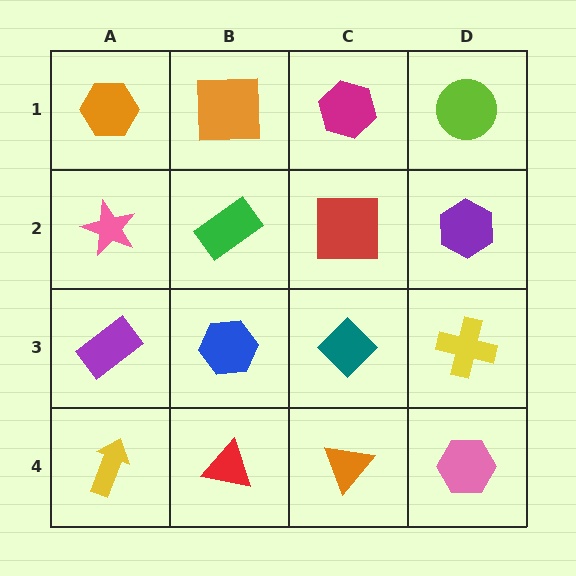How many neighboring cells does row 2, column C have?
4.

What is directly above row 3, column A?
A pink star.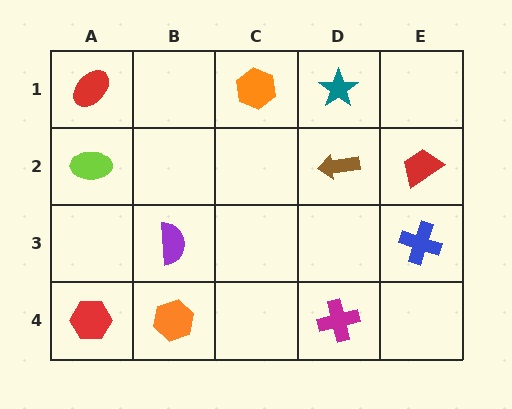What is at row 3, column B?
A purple semicircle.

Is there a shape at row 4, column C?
No, that cell is empty.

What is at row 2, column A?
A lime ellipse.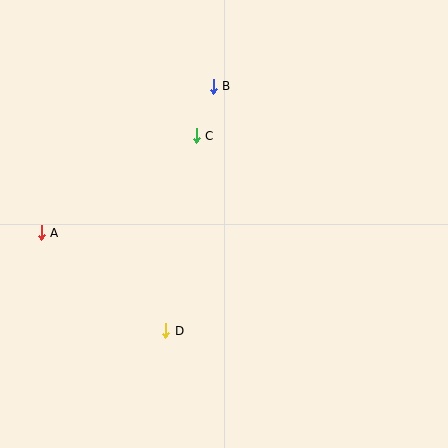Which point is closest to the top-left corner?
Point B is closest to the top-left corner.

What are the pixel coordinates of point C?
Point C is at (196, 136).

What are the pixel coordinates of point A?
Point A is at (41, 233).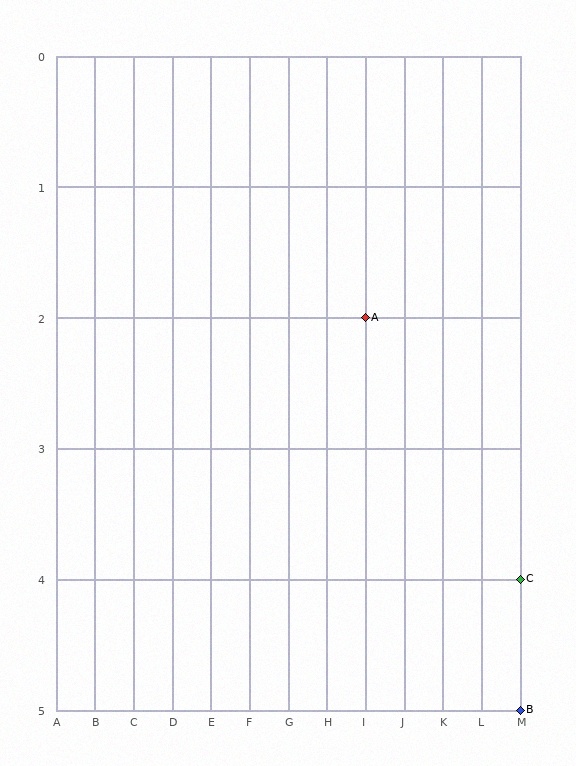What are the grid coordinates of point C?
Point C is at grid coordinates (M, 4).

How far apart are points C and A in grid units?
Points C and A are 4 columns and 2 rows apart (about 4.5 grid units diagonally).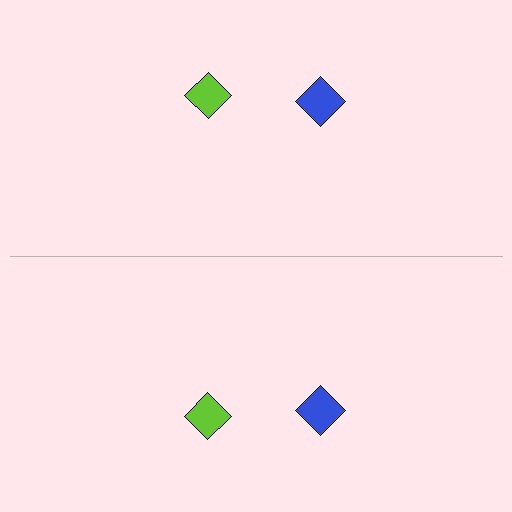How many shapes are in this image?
There are 4 shapes in this image.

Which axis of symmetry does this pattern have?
The pattern has a horizontal axis of symmetry running through the center of the image.